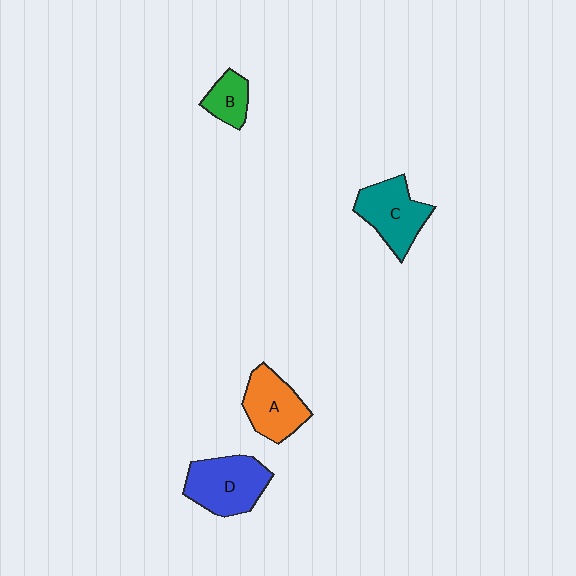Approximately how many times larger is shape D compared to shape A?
Approximately 1.2 times.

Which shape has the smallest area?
Shape B (green).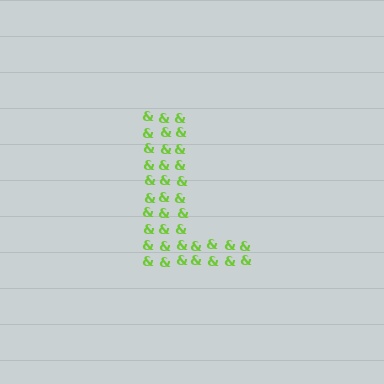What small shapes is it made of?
It is made of small ampersands.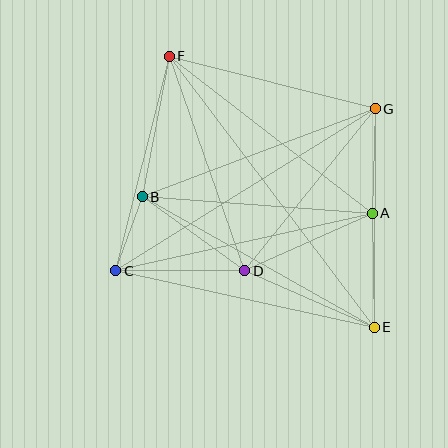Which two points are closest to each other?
Points B and C are closest to each other.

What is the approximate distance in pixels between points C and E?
The distance between C and E is approximately 265 pixels.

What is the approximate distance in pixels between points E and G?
The distance between E and G is approximately 219 pixels.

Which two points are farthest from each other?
Points E and F are farthest from each other.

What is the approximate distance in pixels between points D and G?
The distance between D and G is approximately 208 pixels.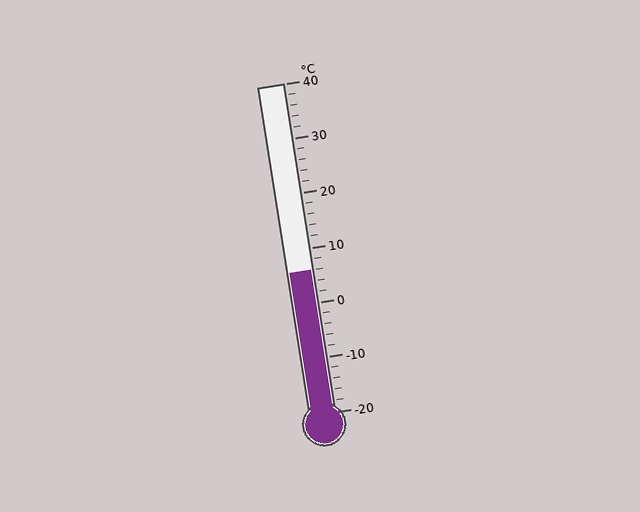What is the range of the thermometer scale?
The thermometer scale ranges from -20°C to 40°C.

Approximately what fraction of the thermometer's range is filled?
The thermometer is filled to approximately 45% of its range.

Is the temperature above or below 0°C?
The temperature is above 0°C.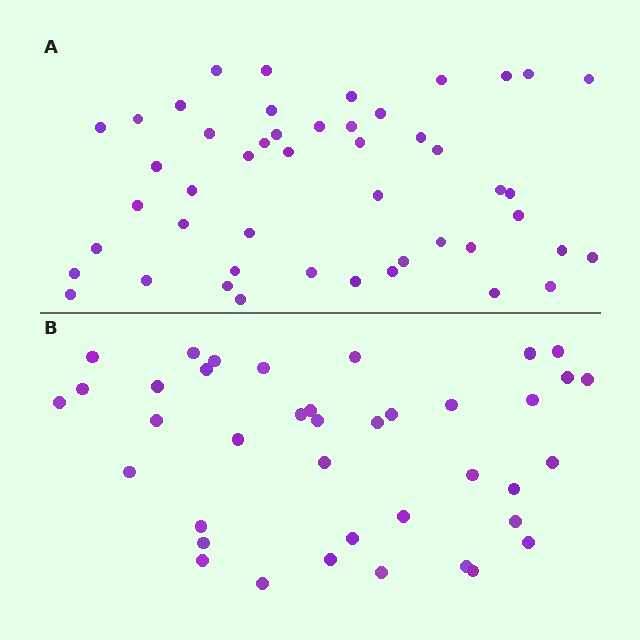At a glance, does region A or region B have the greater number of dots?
Region A (the top region) has more dots.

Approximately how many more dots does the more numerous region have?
Region A has roughly 8 or so more dots than region B.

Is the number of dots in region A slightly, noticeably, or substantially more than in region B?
Region A has only slightly more — the two regions are fairly close. The ratio is roughly 1.2 to 1.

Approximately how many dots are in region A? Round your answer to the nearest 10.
About 50 dots. (The exact count is 48, which rounds to 50.)